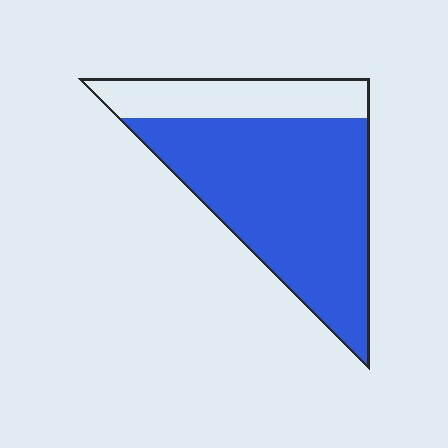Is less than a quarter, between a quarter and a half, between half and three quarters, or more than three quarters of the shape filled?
Between half and three quarters.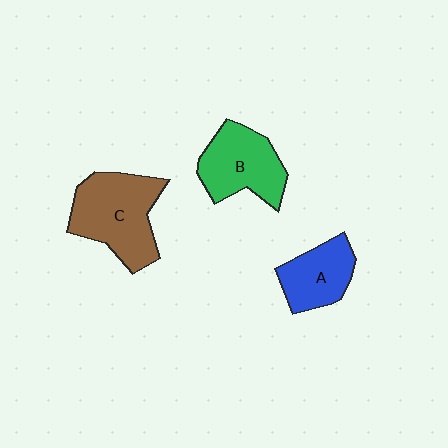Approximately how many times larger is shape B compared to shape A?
Approximately 1.3 times.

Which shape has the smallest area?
Shape A (blue).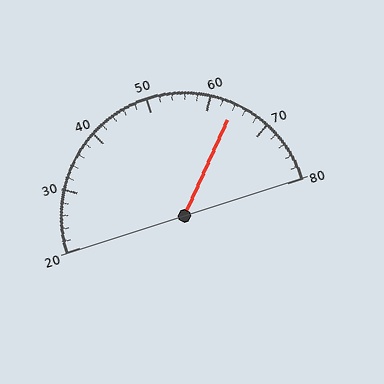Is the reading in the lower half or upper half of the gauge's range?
The reading is in the upper half of the range (20 to 80).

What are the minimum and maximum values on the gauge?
The gauge ranges from 20 to 80.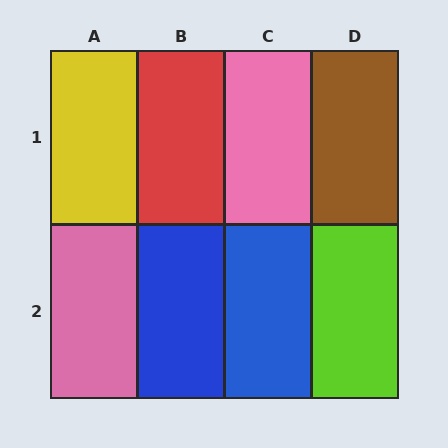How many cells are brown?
1 cell is brown.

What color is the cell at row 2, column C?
Blue.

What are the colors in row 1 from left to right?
Yellow, red, pink, brown.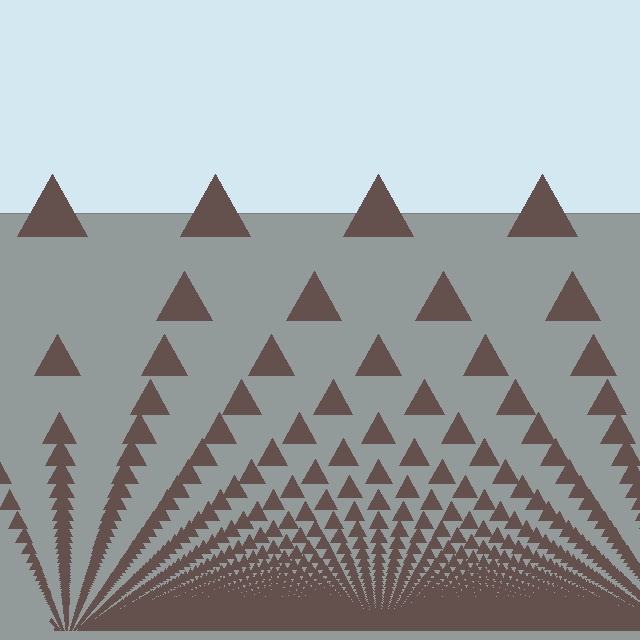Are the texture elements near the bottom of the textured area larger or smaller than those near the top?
Smaller. The gradient is inverted — elements near the bottom are smaller and denser.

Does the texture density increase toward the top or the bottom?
Density increases toward the bottom.